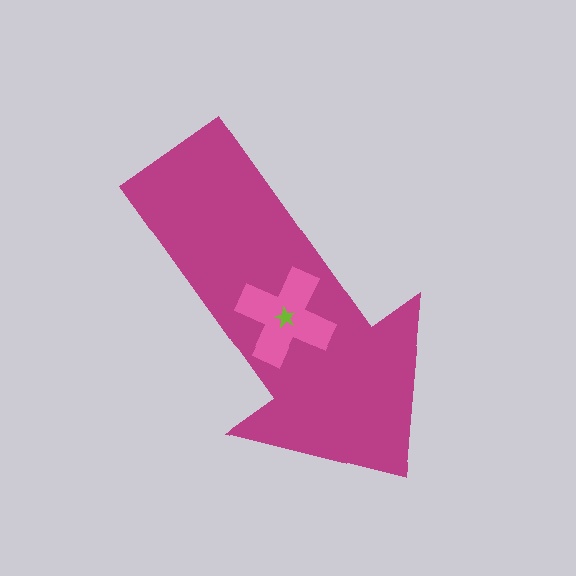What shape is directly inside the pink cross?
The lime star.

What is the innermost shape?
The lime star.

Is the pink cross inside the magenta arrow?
Yes.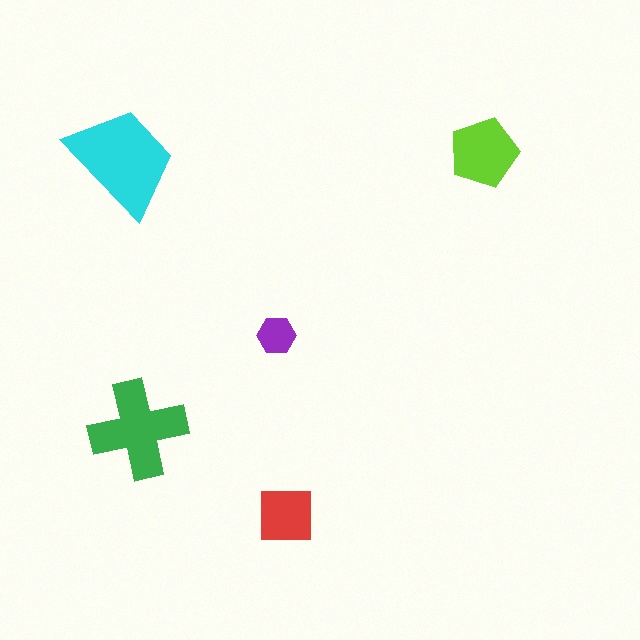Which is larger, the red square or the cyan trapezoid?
The cyan trapezoid.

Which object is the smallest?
The purple hexagon.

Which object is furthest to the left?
The cyan trapezoid is leftmost.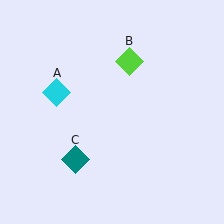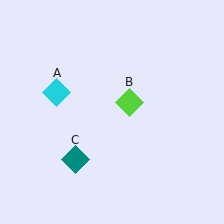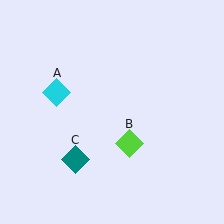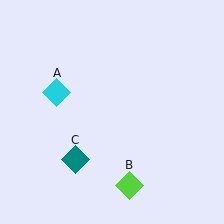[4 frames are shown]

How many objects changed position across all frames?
1 object changed position: lime diamond (object B).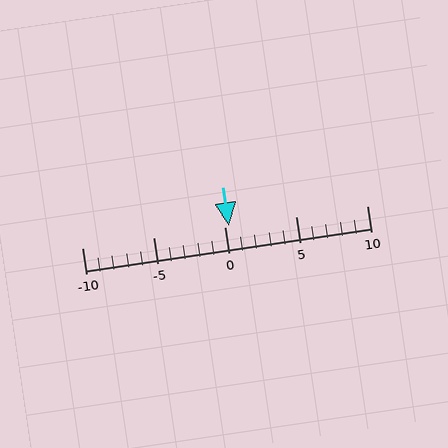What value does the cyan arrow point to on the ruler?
The cyan arrow points to approximately 0.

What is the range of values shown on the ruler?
The ruler shows values from -10 to 10.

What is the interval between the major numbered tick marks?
The major tick marks are spaced 5 units apart.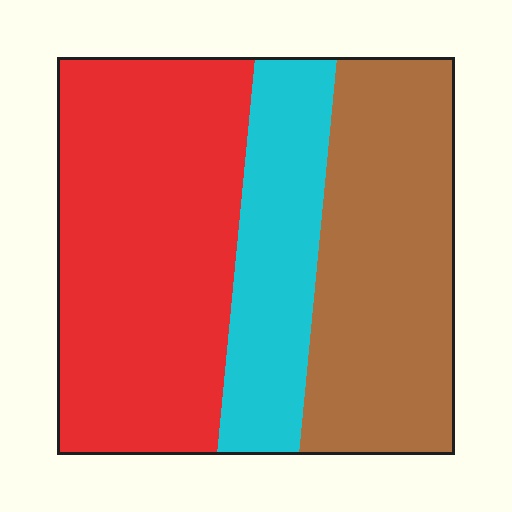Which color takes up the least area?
Cyan, at roughly 20%.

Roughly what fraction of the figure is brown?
Brown takes up about one third (1/3) of the figure.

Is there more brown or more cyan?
Brown.